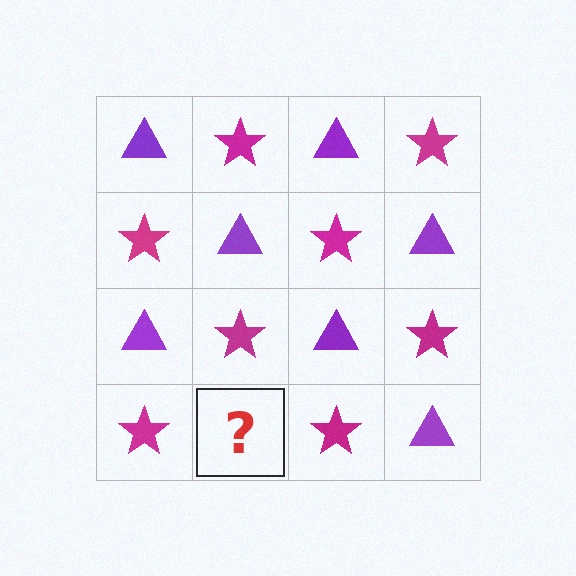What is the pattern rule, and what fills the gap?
The rule is that it alternates purple triangle and magenta star in a checkerboard pattern. The gap should be filled with a purple triangle.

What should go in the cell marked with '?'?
The missing cell should contain a purple triangle.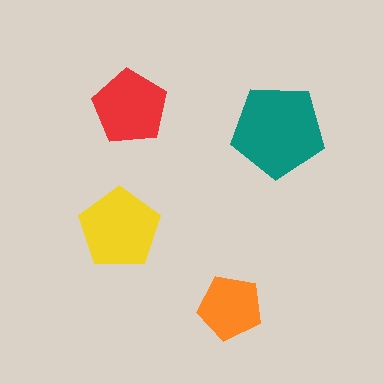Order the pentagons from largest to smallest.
the teal one, the yellow one, the red one, the orange one.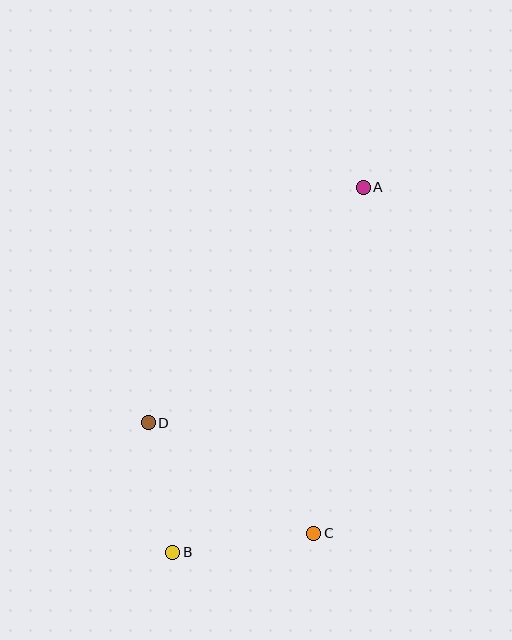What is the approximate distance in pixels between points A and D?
The distance between A and D is approximately 319 pixels.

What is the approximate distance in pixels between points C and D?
The distance between C and D is approximately 199 pixels.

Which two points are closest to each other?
Points B and D are closest to each other.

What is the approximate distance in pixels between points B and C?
The distance between B and C is approximately 142 pixels.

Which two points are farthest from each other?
Points A and B are farthest from each other.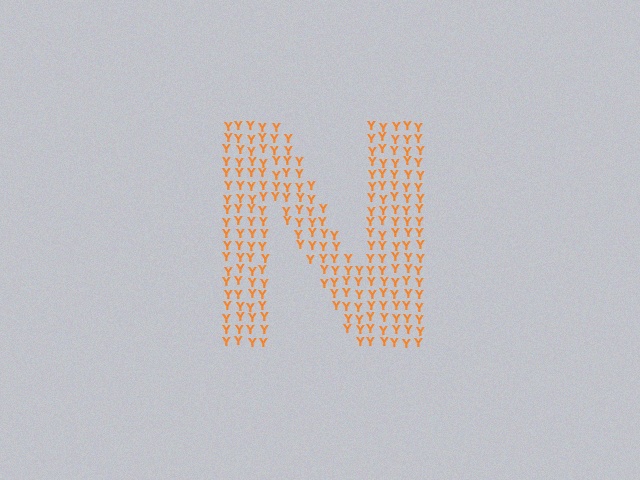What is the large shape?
The large shape is the letter N.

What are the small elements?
The small elements are letter Y's.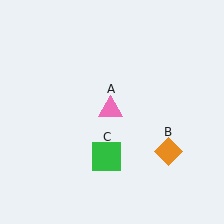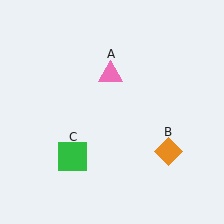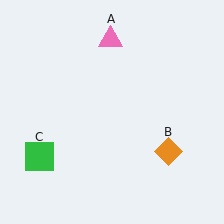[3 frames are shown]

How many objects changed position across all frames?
2 objects changed position: pink triangle (object A), green square (object C).